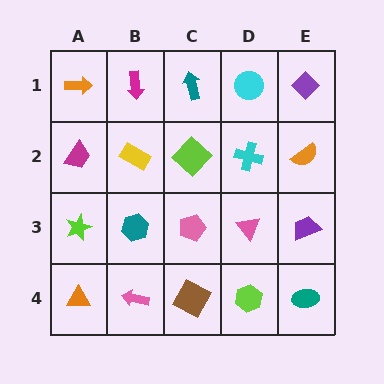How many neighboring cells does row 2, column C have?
4.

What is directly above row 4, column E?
A purple trapezoid.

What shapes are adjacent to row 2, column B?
A magenta arrow (row 1, column B), a teal hexagon (row 3, column B), a magenta trapezoid (row 2, column A), a lime diamond (row 2, column C).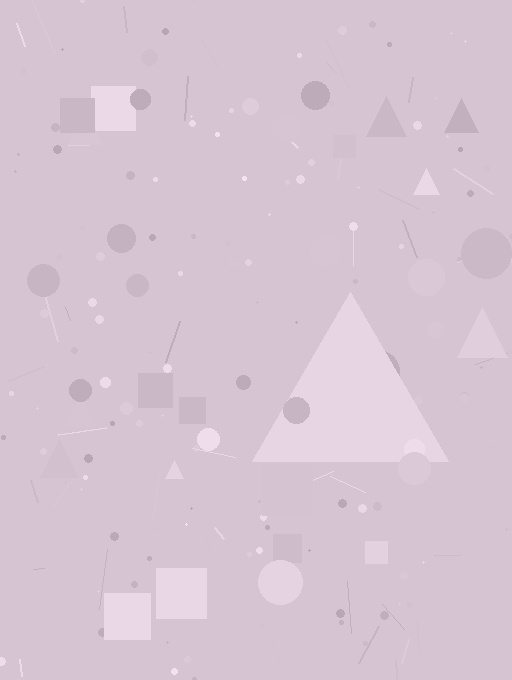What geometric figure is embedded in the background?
A triangle is embedded in the background.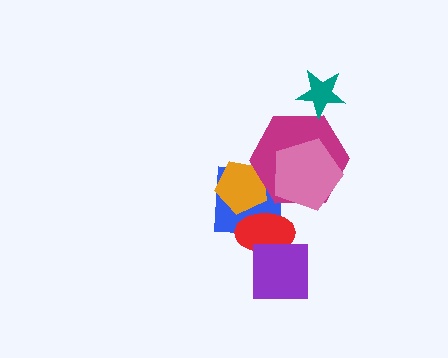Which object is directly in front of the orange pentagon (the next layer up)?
The magenta hexagon is directly in front of the orange pentagon.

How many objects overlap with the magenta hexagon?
3 objects overlap with the magenta hexagon.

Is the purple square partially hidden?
No, no other shape covers it.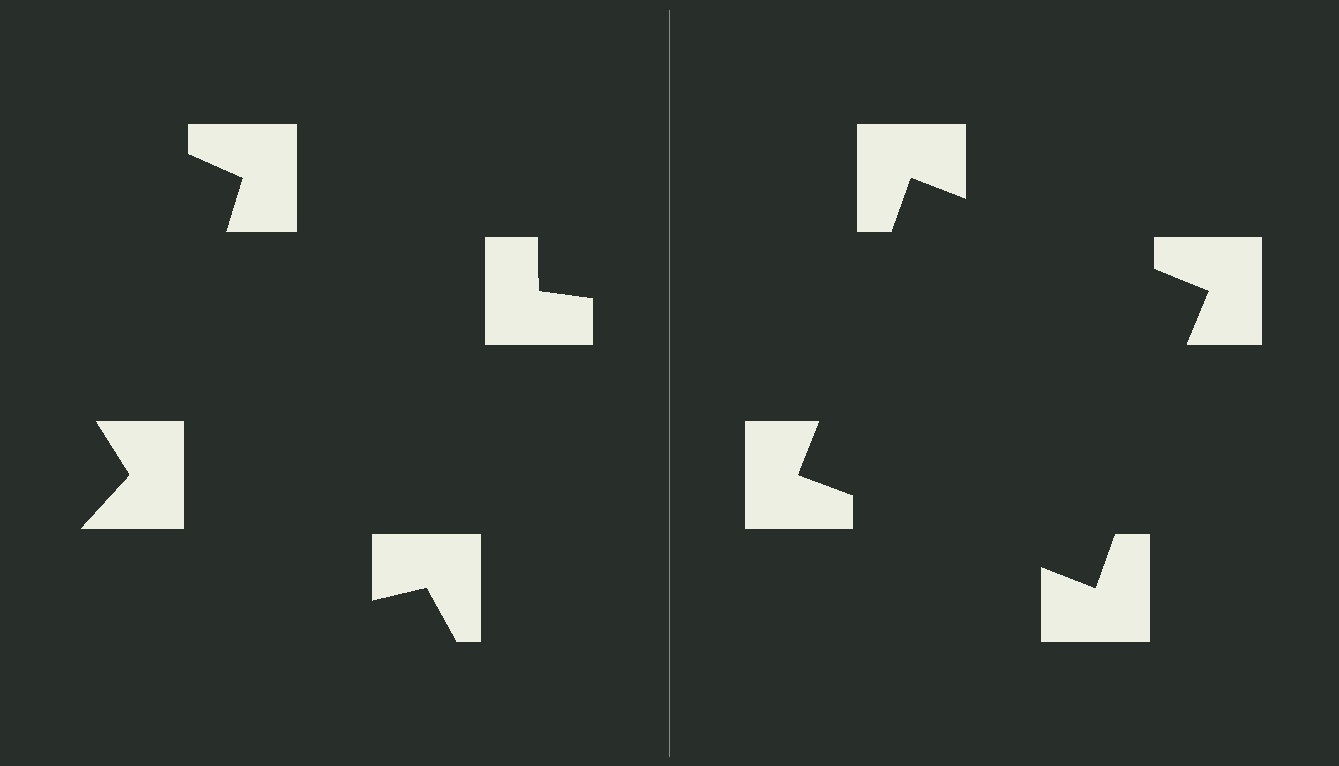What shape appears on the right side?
An illusory square.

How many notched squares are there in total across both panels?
8 — 4 on each side.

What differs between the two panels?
The notched squares are positioned identically on both sides; only the wedge orientations differ. On the right they align to a square; on the left they are misaligned.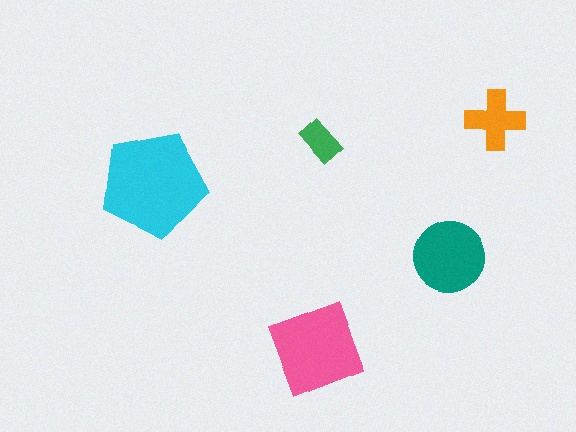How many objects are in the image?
There are 5 objects in the image.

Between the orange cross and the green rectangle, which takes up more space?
The orange cross.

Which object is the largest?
The cyan pentagon.